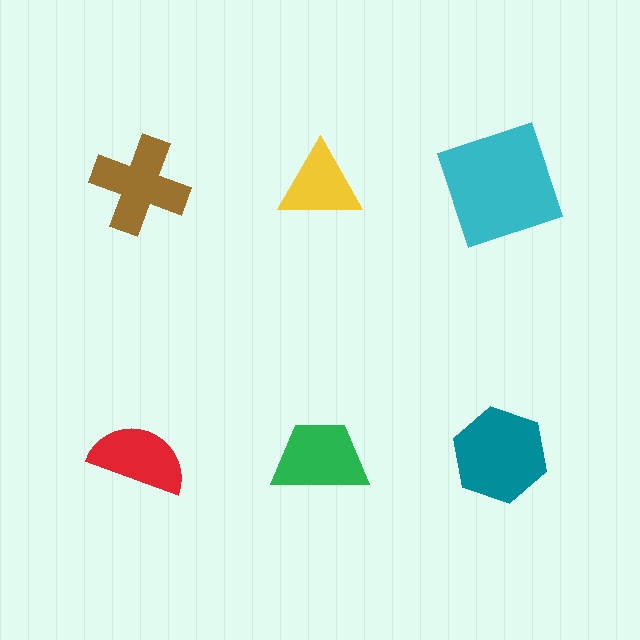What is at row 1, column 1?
A brown cross.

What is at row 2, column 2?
A green trapezoid.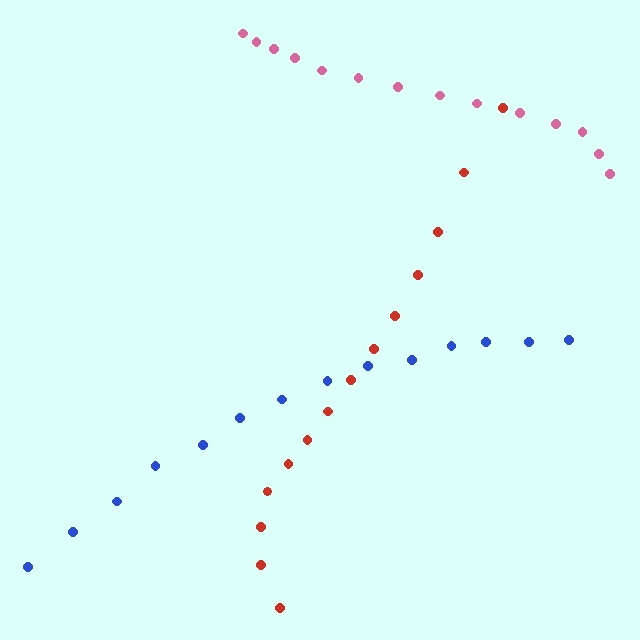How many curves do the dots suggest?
There are 3 distinct paths.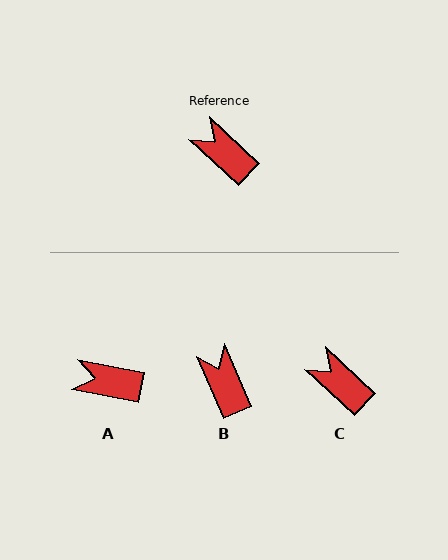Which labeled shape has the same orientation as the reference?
C.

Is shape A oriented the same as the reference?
No, it is off by about 31 degrees.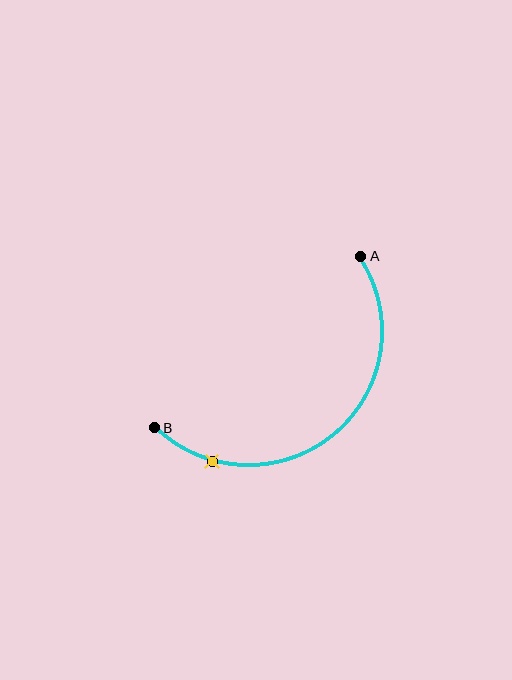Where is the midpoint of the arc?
The arc midpoint is the point on the curve farthest from the straight line joining A and B. It sits below and to the right of that line.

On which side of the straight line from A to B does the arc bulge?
The arc bulges below and to the right of the straight line connecting A and B.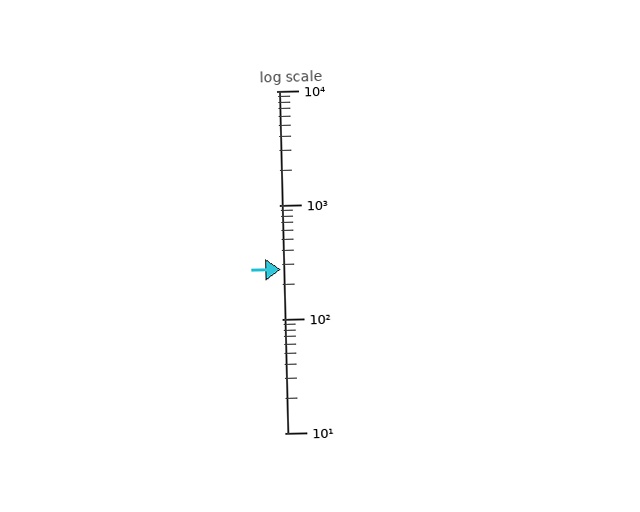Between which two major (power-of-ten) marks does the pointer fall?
The pointer is between 100 and 1000.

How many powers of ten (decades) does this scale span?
The scale spans 3 decades, from 10 to 10000.